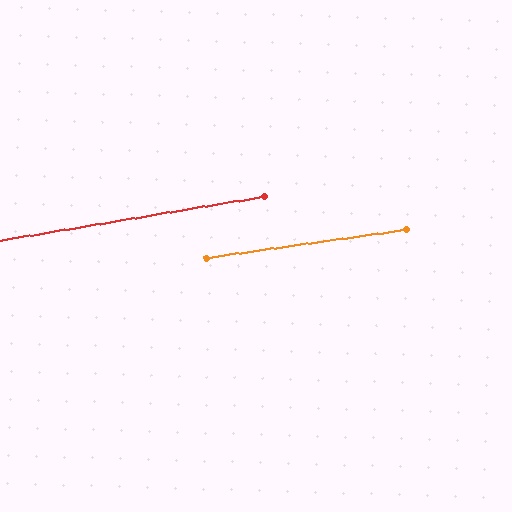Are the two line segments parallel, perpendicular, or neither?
Parallel — their directions differ by only 1.4°.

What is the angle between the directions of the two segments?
Approximately 1 degree.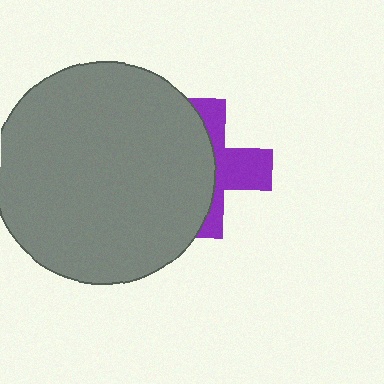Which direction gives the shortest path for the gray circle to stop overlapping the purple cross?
Moving left gives the shortest separation.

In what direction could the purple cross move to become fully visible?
The purple cross could move right. That would shift it out from behind the gray circle entirely.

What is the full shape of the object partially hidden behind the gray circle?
The partially hidden object is a purple cross.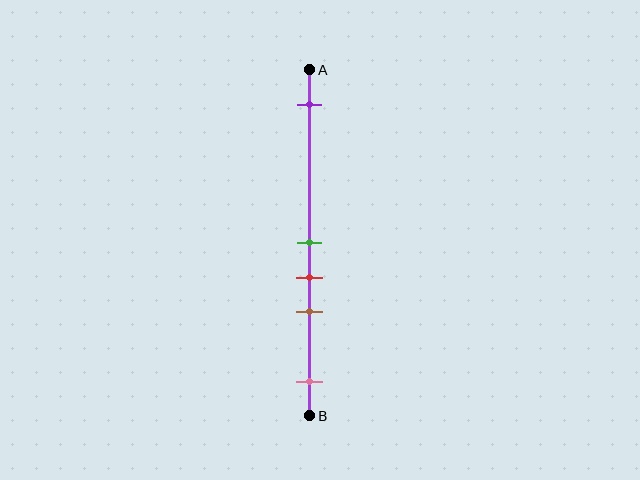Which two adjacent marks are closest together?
The green and red marks are the closest adjacent pair.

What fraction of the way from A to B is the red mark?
The red mark is approximately 60% (0.6) of the way from A to B.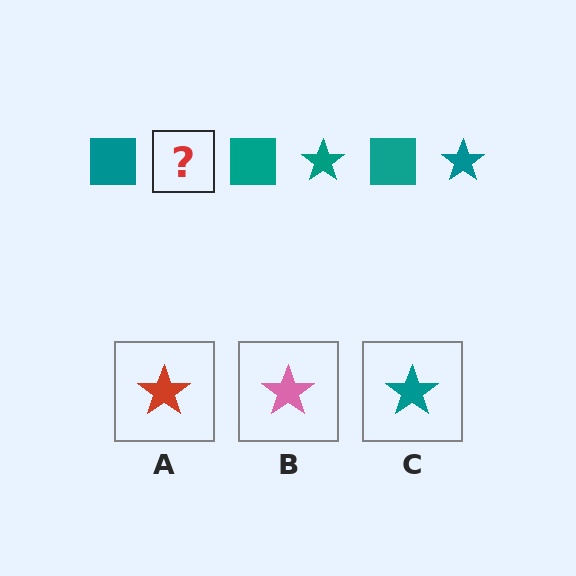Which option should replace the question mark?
Option C.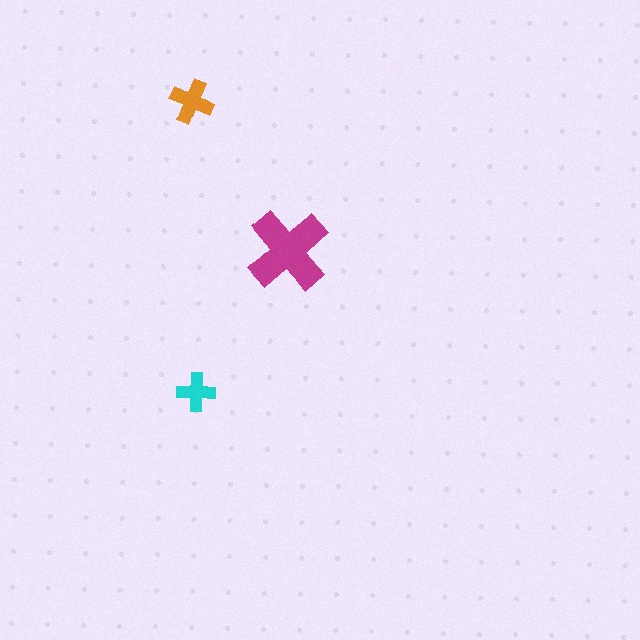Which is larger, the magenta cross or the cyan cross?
The magenta one.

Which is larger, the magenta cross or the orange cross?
The magenta one.